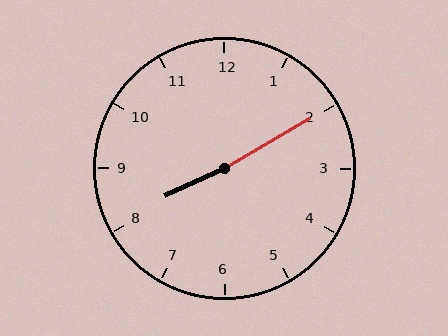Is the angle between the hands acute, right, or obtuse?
It is obtuse.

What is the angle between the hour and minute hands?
Approximately 175 degrees.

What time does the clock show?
8:10.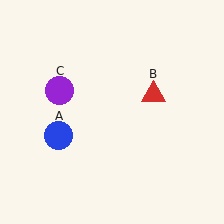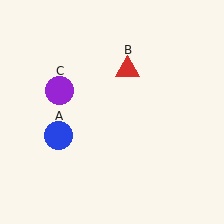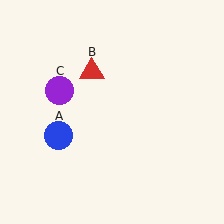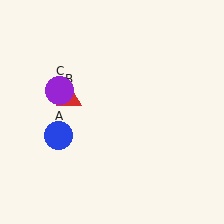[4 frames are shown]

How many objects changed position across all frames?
1 object changed position: red triangle (object B).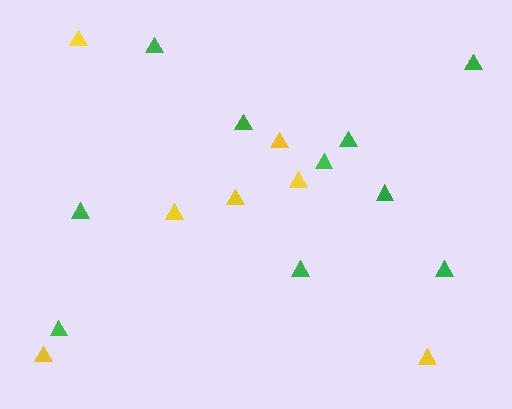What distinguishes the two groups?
There are 2 groups: one group of yellow triangles (7) and one group of green triangles (10).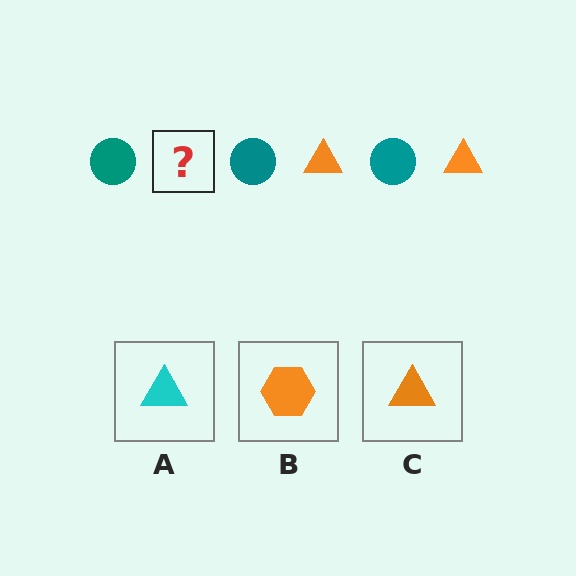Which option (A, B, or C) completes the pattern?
C.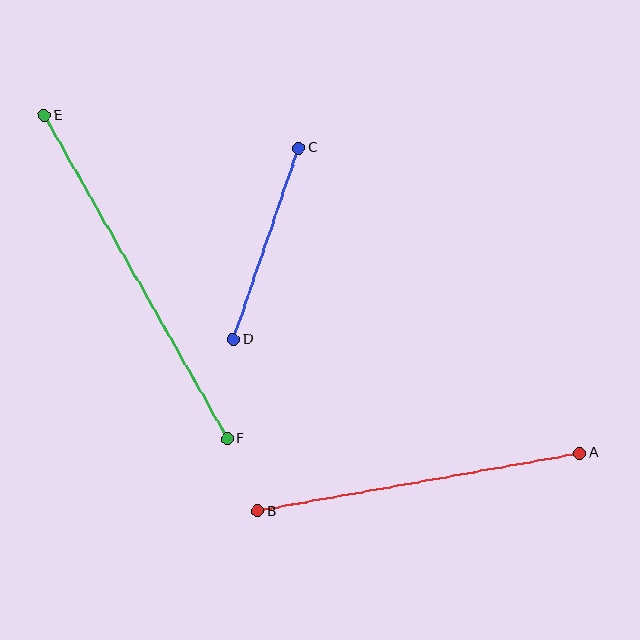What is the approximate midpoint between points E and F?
The midpoint is at approximately (136, 277) pixels.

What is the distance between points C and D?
The distance is approximately 202 pixels.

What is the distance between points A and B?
The distance is approximately 327 pixels.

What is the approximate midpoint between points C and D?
The midpoint is at approximately (266, 244) pixels.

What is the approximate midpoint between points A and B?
The midpoint is at approximately (419, 482) pixels.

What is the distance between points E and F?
The distance is approximately 371 pixels.